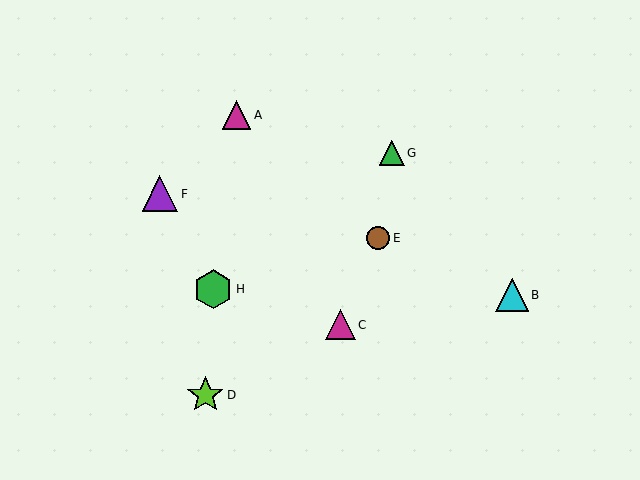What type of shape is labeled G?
Shape G is a green triangle.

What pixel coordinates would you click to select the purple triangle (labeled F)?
Click at (160, 194) to select the purple triangle F.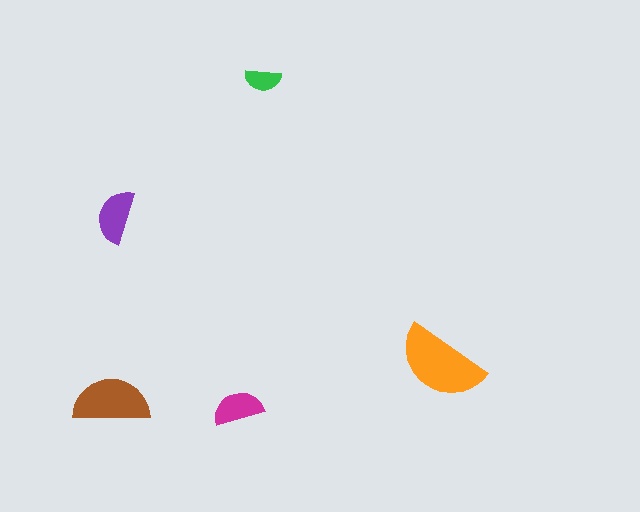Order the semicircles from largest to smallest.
the orange one, the brown one, the purple one, the magenta one, the green one.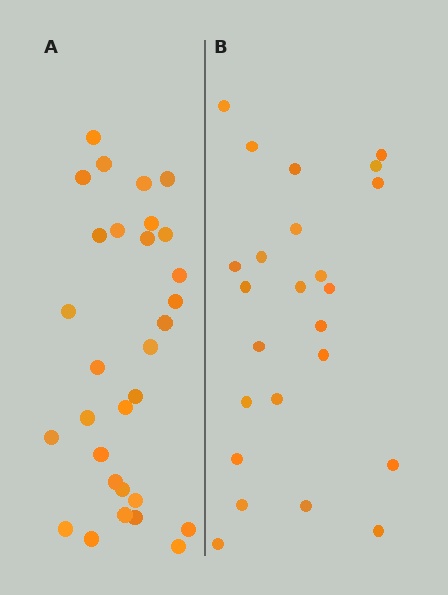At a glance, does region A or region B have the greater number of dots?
Region A (the left region) has more dots.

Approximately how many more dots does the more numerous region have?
Region A has about 6 more dots than region B.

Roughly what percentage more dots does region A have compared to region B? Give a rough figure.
About 25% more.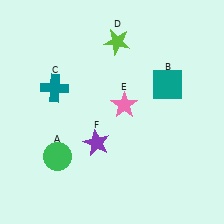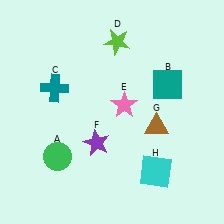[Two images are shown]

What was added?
A brown triangle (G), a cyan square (H) were added in Image 2.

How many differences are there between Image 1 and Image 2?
There are 2 differences between the two images.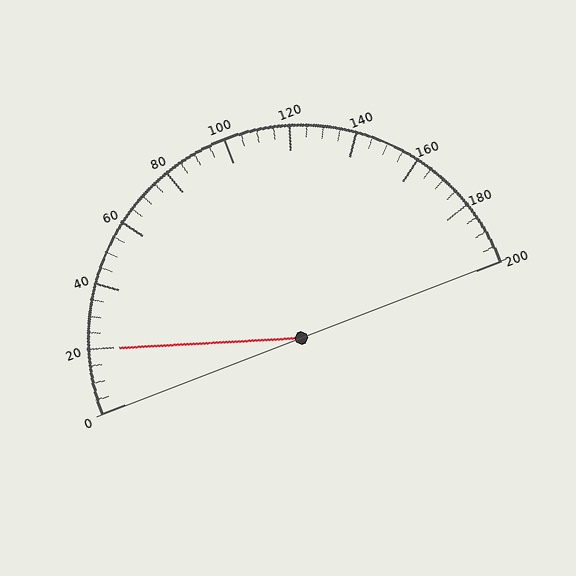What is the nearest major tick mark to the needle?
The nearest major tick mark is 20.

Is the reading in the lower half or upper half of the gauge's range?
The reading is in the lower half of the range (0 to 200).